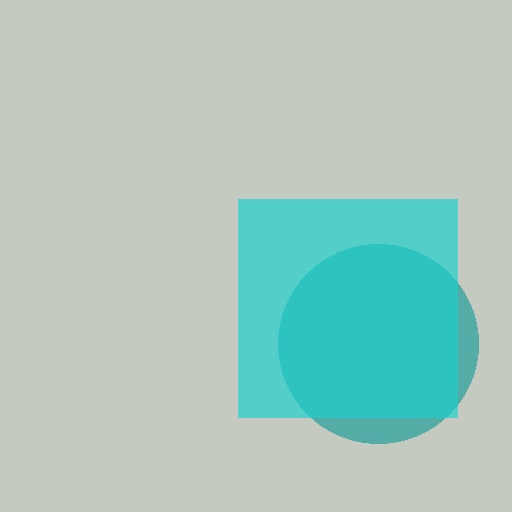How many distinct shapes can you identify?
There are 2 distinct shapes: a teal circle, a cyan square.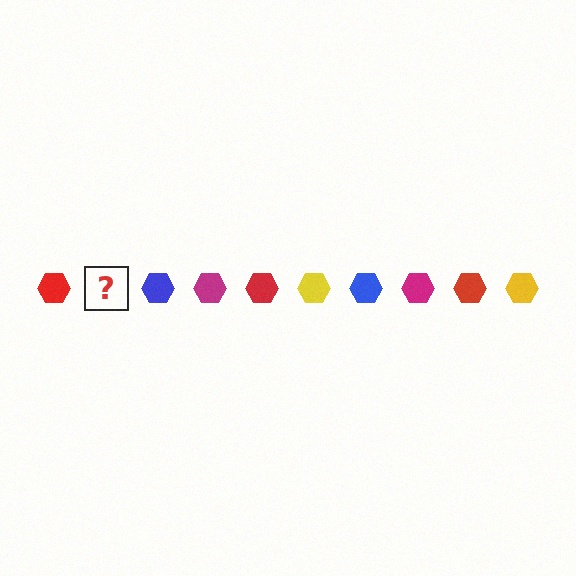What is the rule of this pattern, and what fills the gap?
The rule is that the pattern cycles through red, yellow, blue, magenta hexagons. The gap should be filled with a yellow hexagon.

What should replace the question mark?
The question mark should be replaced with a yellow hexagon.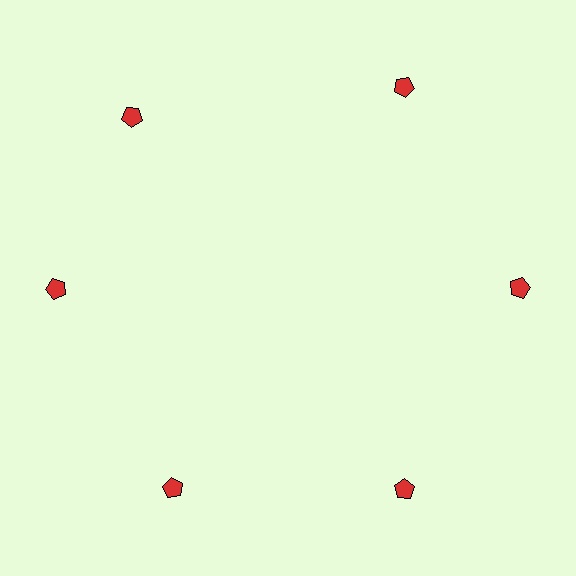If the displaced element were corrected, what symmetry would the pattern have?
It would have 6-fold rotational symmetry — the pattern would map onto itself every 60 degrees.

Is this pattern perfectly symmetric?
No. The 6 red pentagons are arranged in a ring, but one element near the 11 o'clock position is rotated out of alignment along the ring, breaking the 6-fold rotational symmetry.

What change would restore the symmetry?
The symmetry would be restored by rotating it back into even spacing with its neighbors so that all 6 pentagons sit at equal angles and equal distance from the center.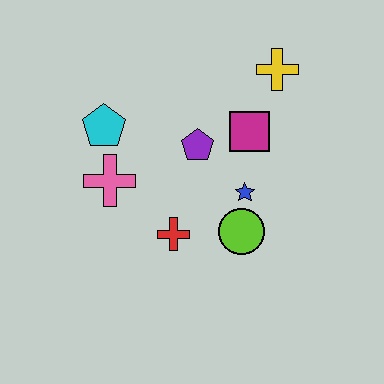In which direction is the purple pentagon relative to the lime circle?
The purple pentagon is above the lime circle.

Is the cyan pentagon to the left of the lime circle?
Yes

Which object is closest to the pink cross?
The cyan pentagon is closest to the pink cross.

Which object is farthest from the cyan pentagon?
The yellow cross is farthest from the cyan pentagon.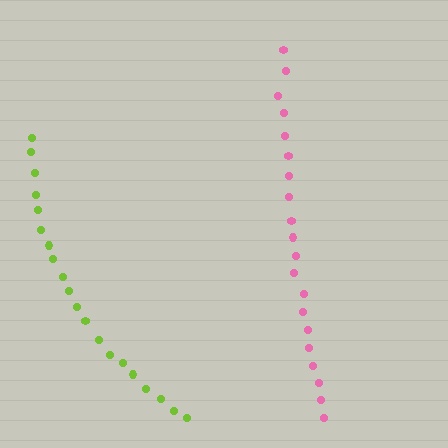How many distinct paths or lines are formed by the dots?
There are 2 distinct paths.